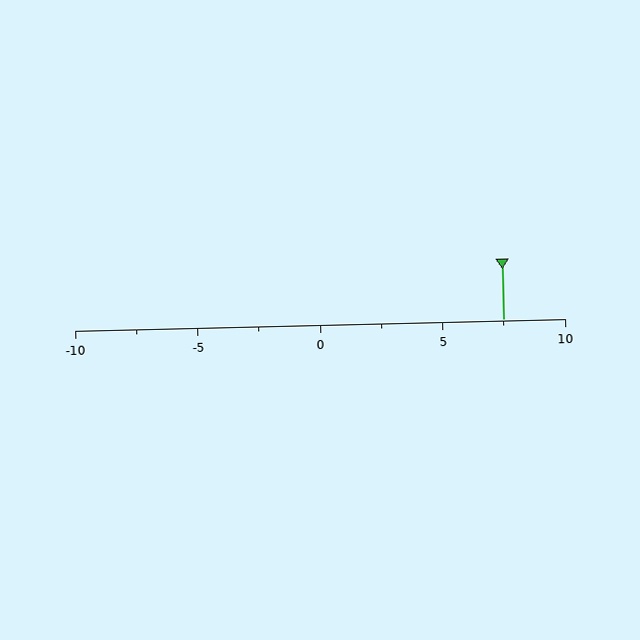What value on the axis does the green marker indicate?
The marker indicates approximately 7.5.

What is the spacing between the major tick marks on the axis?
The major ticks are spaced 5 apart.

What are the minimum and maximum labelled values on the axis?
The axis runs from -10 to 10.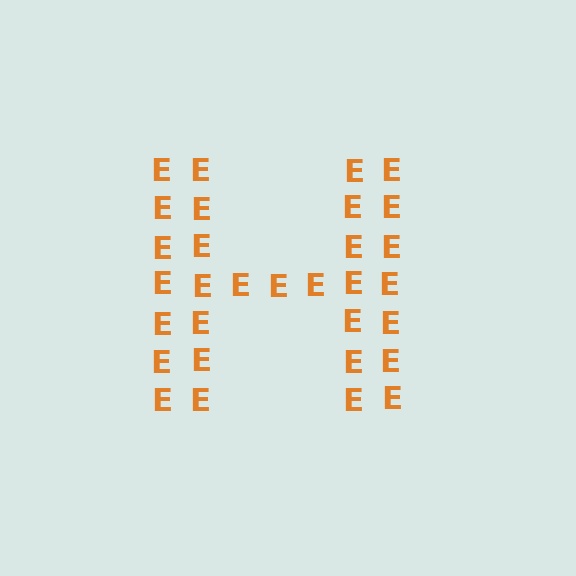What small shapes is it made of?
It is made of small letter E's.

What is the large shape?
The large shape is the letter H.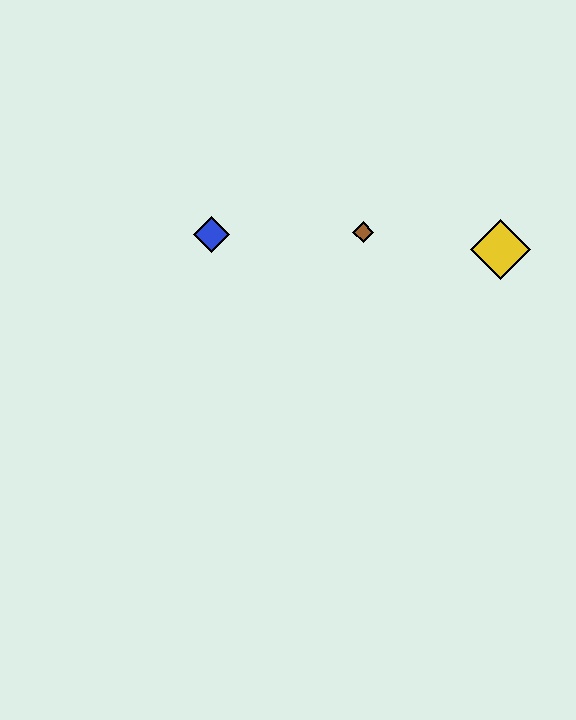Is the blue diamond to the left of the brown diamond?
Yes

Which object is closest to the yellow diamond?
The brown diamond is closest to the yellow diamond.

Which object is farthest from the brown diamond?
The blue diamond is farthest from the brown diamond.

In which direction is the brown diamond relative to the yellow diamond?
The brown diamond is to the left of the yellow diamond.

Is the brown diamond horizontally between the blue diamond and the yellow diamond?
Yes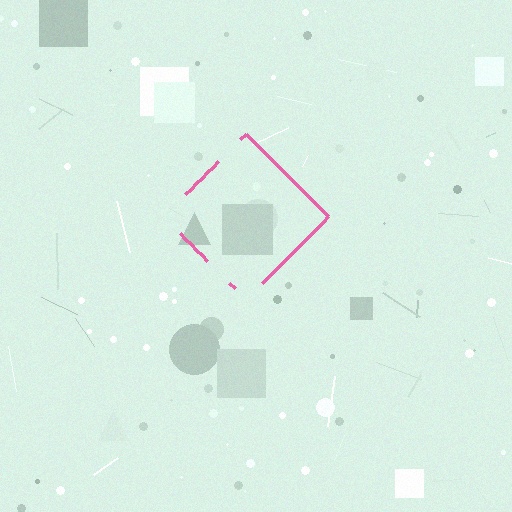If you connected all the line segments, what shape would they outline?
They would outline a diamond.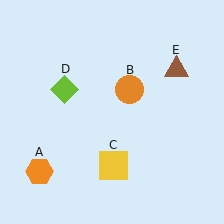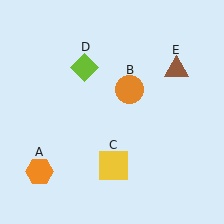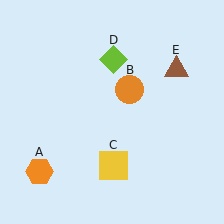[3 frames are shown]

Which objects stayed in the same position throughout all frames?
Orange hexagon (object A) and orange circle (object B) and yellow square (object C) and brown triangle (object E) remained stationary.